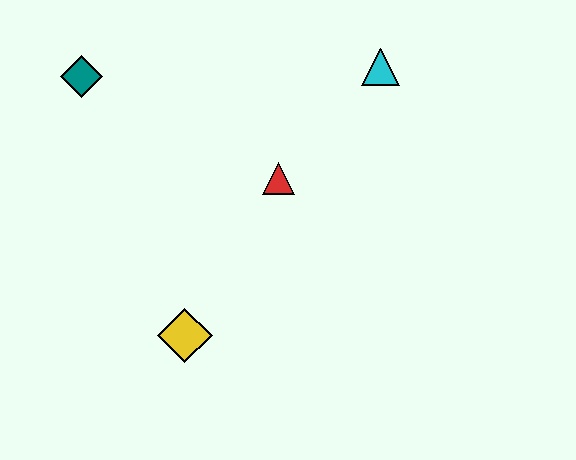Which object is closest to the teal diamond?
The red triangle is closest to the teal diamond.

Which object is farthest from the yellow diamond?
The cyan triangle is farthest from the yellow diamond.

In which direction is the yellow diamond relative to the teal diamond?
The yellow diamond is below the teal diamond.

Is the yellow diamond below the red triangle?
Yes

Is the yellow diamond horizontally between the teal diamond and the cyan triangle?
Yes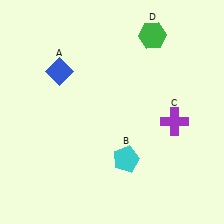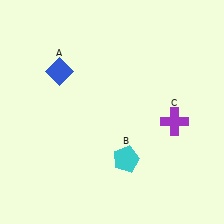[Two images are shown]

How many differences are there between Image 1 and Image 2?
There is 1 difference between the two images.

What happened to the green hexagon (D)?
The green hexagon (D) was removed in Image 2. It was in the top-right area of Image 1.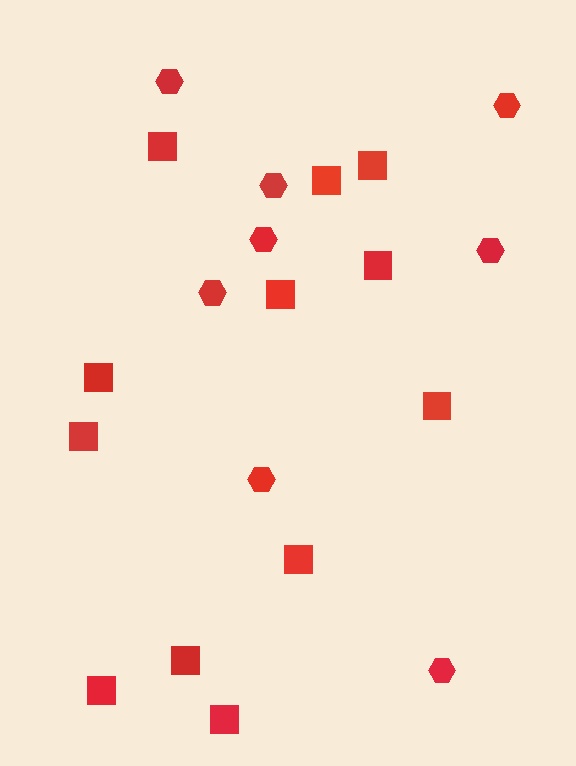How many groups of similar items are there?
There are 2 groups: one group of squares (12) and one group of hexagons (8).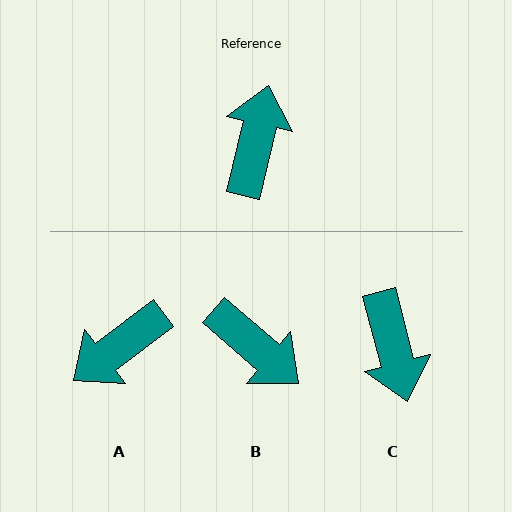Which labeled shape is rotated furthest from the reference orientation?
C, about 152 degrees away.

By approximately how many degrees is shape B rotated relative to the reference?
Approximately 118 degrees clockwise.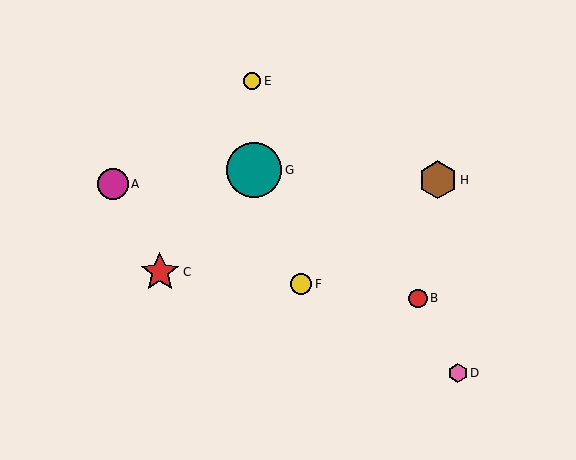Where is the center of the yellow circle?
The center of the yellow circle is at (252, 81).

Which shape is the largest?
The teal circle (labeled G) is the largest.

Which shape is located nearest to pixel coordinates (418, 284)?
The red circle (labeled B) at (418, 298) is nearest to that location.